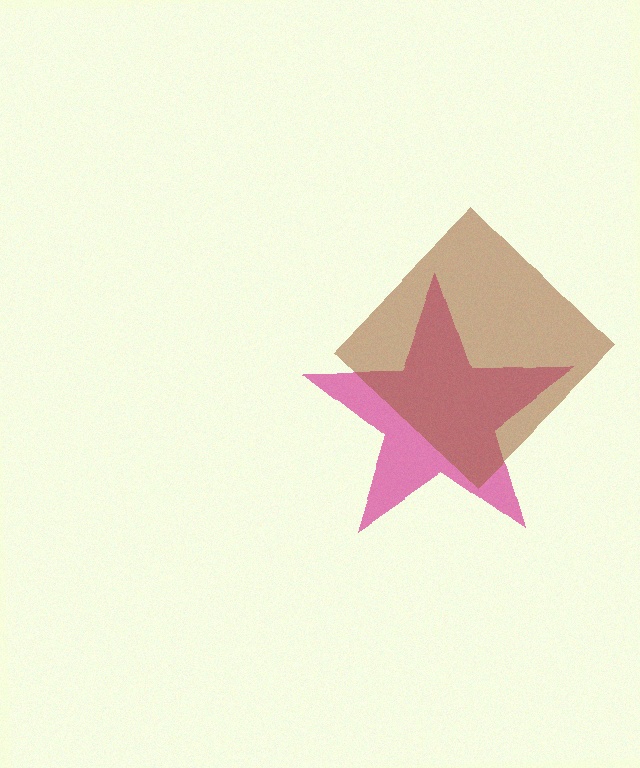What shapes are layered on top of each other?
The layered shapes are: a magenta star, a brown diamond.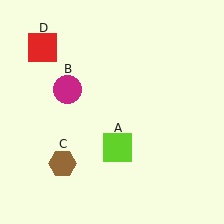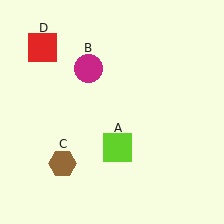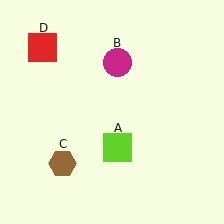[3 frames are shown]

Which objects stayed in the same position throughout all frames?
Lime square (object A) and brown hexagon (object C) and red square (object D) remained stationary.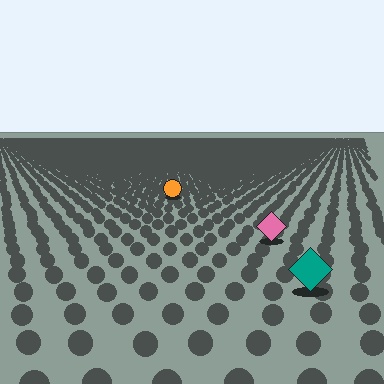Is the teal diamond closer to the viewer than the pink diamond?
Yes. The teal diamond is closer — you can tell from the texture gradient: the ground texture is coarser near it.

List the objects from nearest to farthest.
From nearest to farthest: the teal diamond, the pink diamond, the orange circle.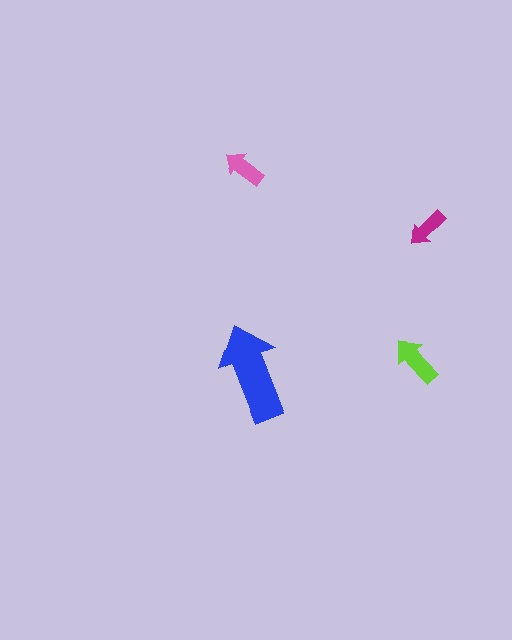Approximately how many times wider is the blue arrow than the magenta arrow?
About 2.5 times wider.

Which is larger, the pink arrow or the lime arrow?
The lime one.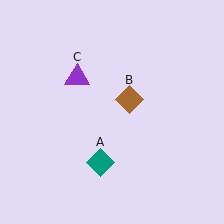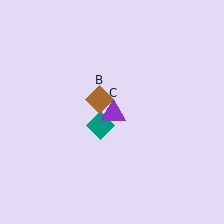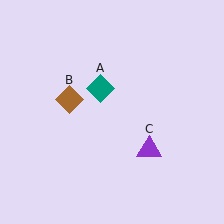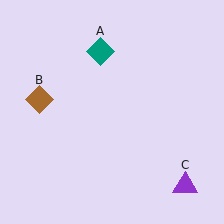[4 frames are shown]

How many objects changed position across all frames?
3 objects changed position: teal diamond (object A), brown diamond (object B), purple triangle (object C).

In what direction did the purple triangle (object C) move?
The purple triangle (object C) moved down and to the right.